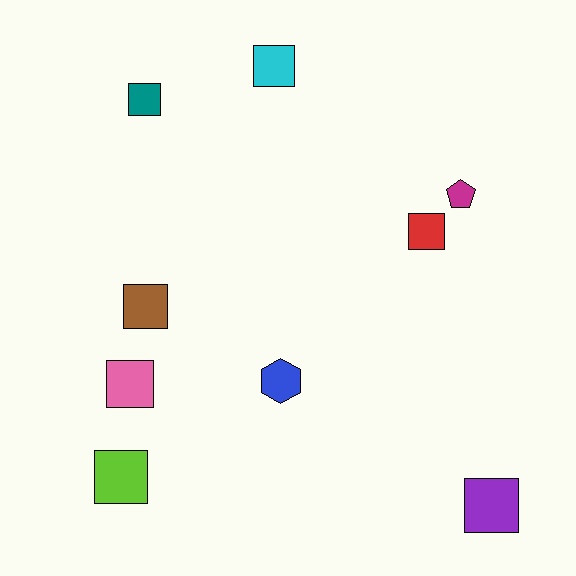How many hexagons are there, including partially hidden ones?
There is 1 hexagon.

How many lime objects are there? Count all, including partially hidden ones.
There is 1 lime object.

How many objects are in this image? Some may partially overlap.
There are 9 objects.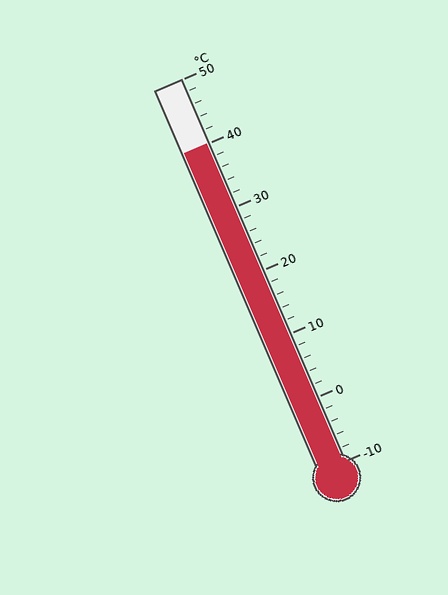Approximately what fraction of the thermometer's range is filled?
The thermometer is filled to approximately 85% of its range.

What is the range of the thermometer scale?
The thermometer scale ranges from -10°C to 50°C.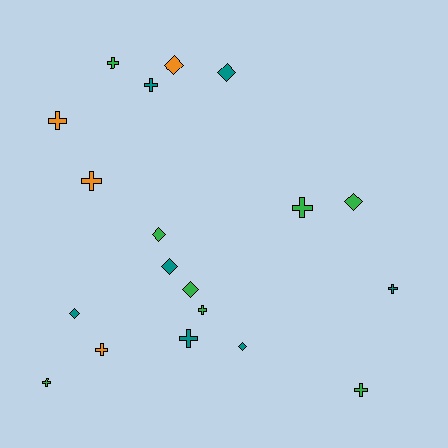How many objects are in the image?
There are 19 objects.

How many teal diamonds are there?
There are 4 teal diamonds.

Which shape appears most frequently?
Cross, with 11 objects.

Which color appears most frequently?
Green, with 8 objects.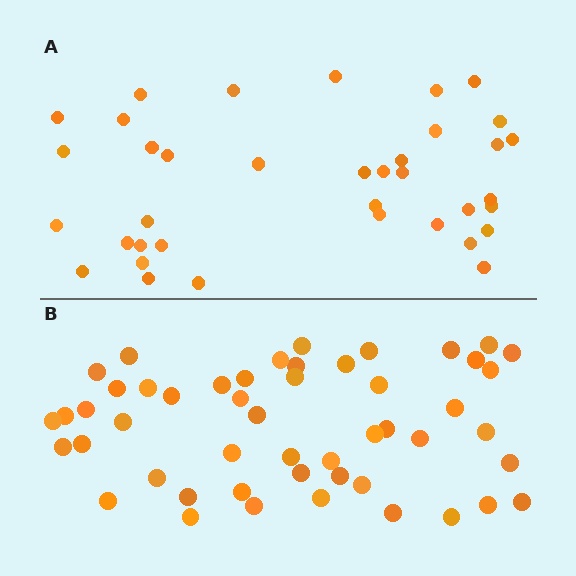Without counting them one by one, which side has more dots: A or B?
Region B (the bottom region) has more dots.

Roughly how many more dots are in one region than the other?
Region B has approximately 15 more dots than region A.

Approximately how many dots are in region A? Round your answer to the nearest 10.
About 40 dots. (The exact count is 37, which rounds to 40.)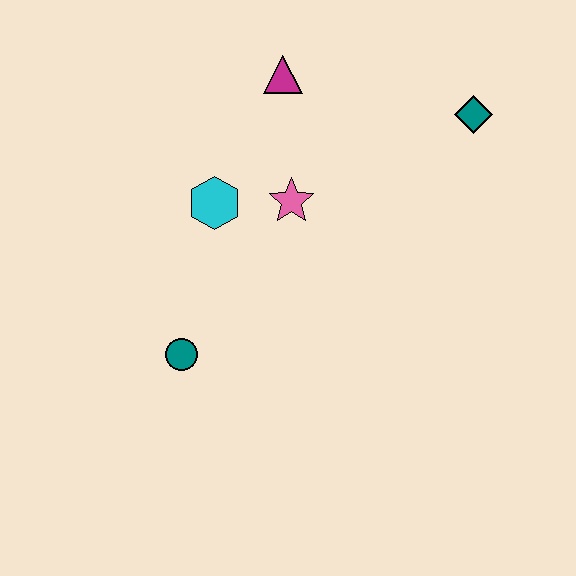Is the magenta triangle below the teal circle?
No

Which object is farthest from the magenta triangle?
The teal circle is farthest from the magenta triangle.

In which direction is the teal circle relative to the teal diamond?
The teal circle is to the left of the teal diamond.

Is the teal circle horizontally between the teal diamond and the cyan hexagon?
No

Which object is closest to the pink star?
The cyan hexagon is closest to the pink star.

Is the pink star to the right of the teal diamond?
No